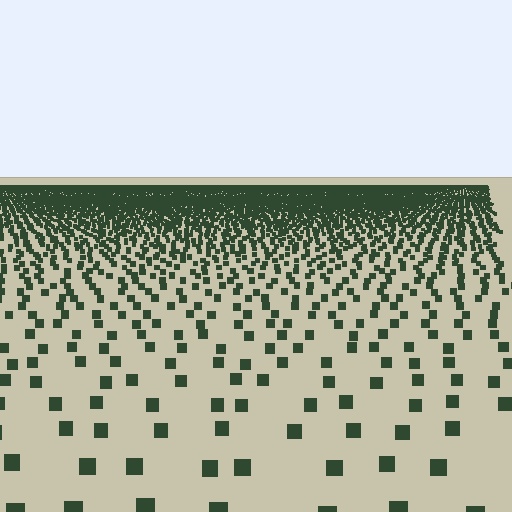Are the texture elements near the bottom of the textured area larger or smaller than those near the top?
Larger. Near the bottom, elements are closer to the viewer and appear at a bigger on-screen size.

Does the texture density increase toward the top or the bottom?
Density increases toward the top.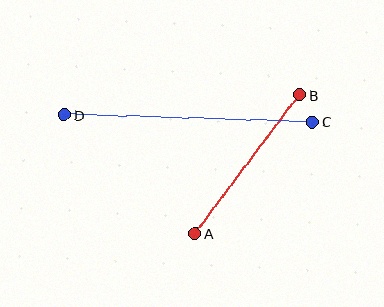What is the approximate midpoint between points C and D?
The midpoint is at approximately (189, 118) pixels.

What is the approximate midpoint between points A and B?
The midpoint is at approximately (247, 164) pixels.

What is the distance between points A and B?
The distance is approximately 174 pixels.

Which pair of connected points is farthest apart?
Points C and D are farthest apart.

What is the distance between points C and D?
The distance is approximately 248 pixels.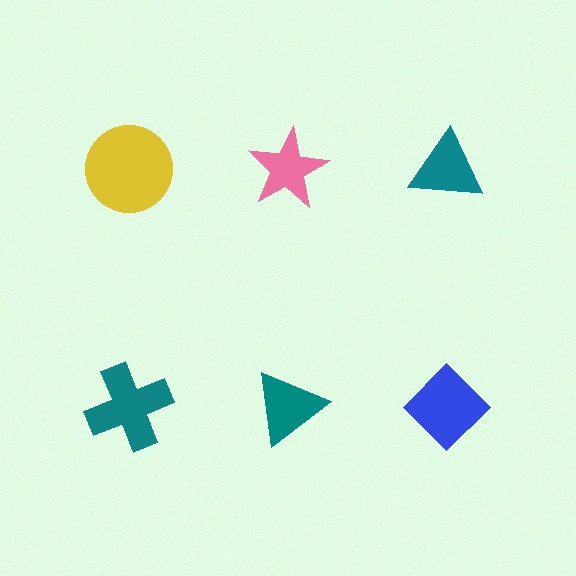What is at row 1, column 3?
A teal triangle.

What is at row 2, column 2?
A teal triangle.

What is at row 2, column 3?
A blue diamond.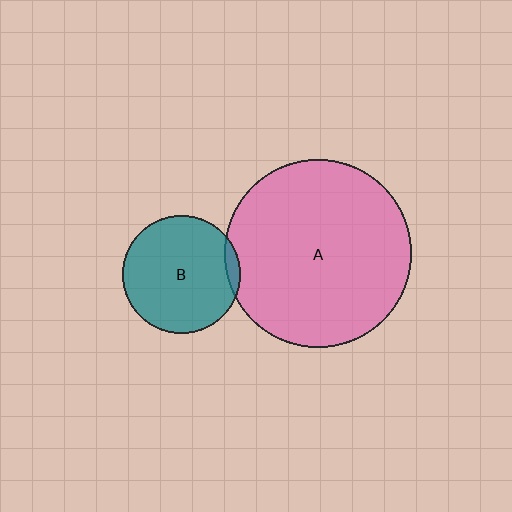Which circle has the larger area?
Circle A (pink).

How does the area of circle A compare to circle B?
Approximately 2.5 times.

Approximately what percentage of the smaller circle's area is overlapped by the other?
Approximately 5%.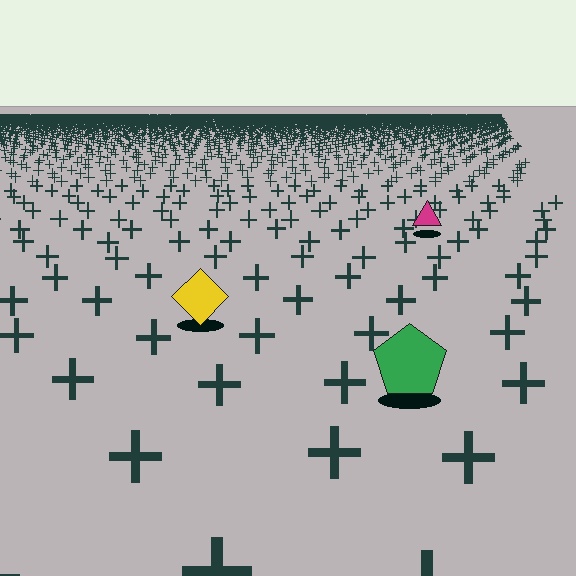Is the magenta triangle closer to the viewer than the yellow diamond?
No. The yellow diamond is closer — you can tell from the texture gradient: the ground texture is coarser near it.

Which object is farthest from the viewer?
The magenta triangle is farthest from the viewer. It appears smaller and the ground texture around it is denser.